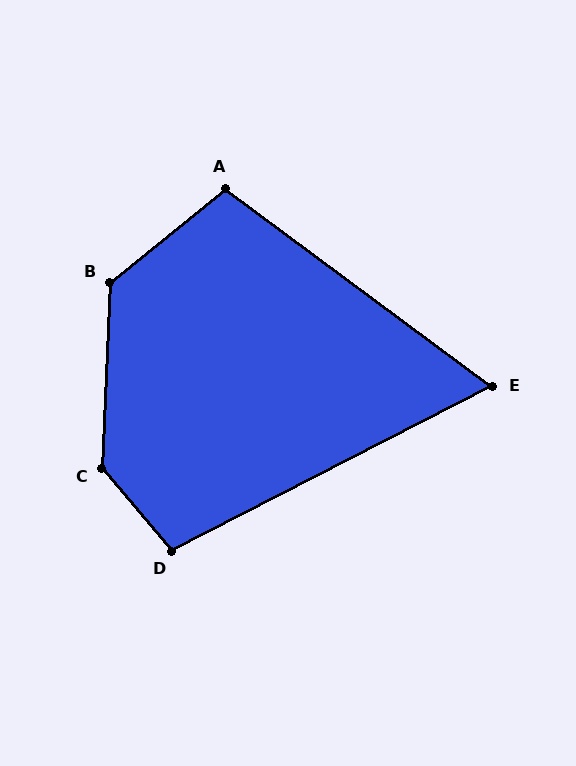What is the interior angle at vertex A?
Approximately 104 degrees (obtuse).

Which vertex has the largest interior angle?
C, at approximately 138 degrees.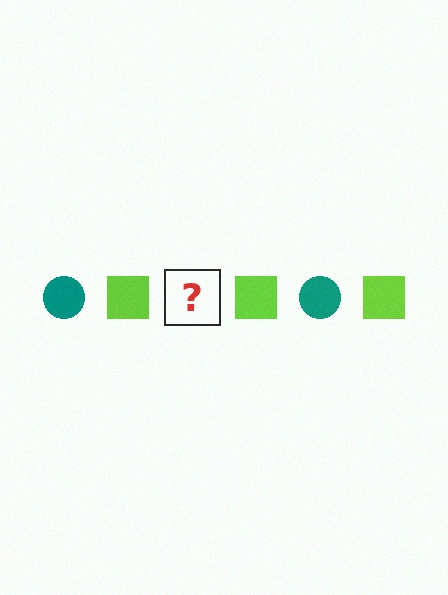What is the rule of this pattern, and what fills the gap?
The rule is that the pattern alternates between teal circle and lime square. The gap should be filled with a teal circle.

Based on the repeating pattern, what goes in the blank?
The blank should be a teal circle.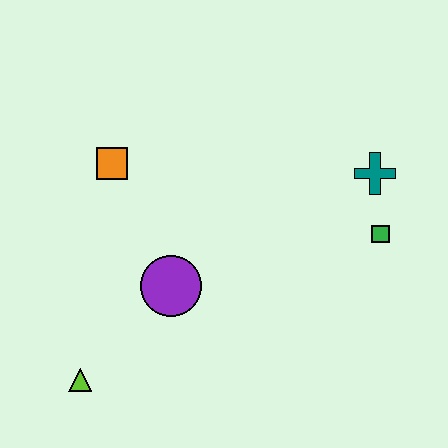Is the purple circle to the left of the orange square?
No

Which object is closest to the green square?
The teal cross is closest to the green square.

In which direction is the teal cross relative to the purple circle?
The teal cross is to the right of the purple circle.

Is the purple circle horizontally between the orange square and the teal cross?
Yes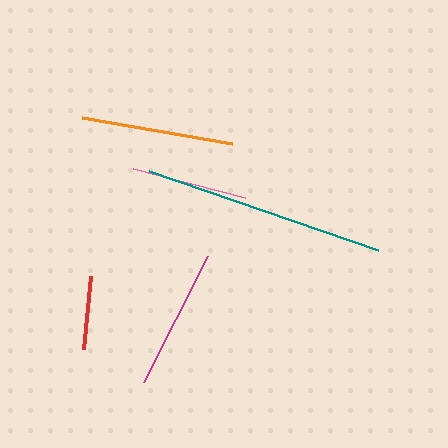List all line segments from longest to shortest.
From longest to shortest: teal, orange, magenta, pink, red.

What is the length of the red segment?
The red segment is approximately 74 pixels long.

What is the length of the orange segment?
The orange segment is approximately 152 pixels long.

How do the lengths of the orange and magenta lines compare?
The orange and magenta lines are approximately the same length.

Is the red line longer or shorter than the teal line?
The teal line is longer than the red line.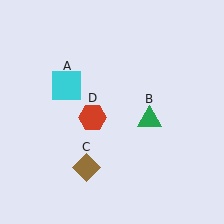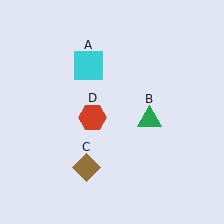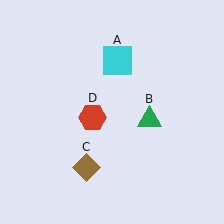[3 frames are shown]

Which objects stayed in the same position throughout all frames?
Green triangle (object B) and brown diamond (object C) and red hexagon (object D) remained stationary.